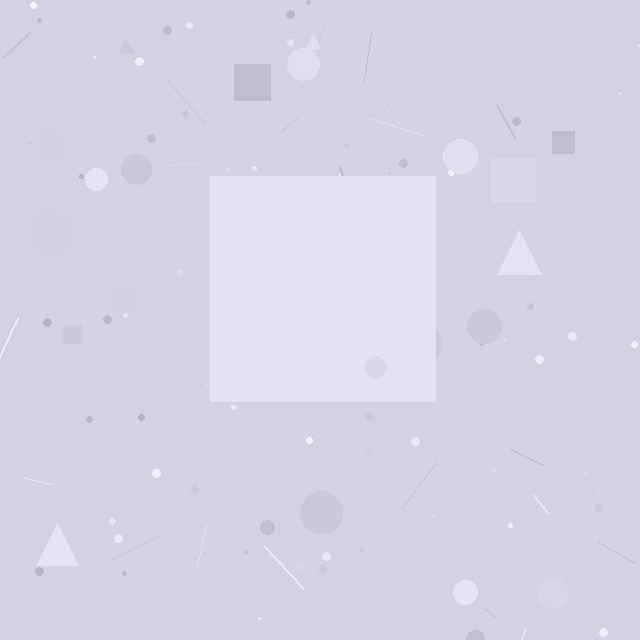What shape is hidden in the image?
A square is hidden in the image.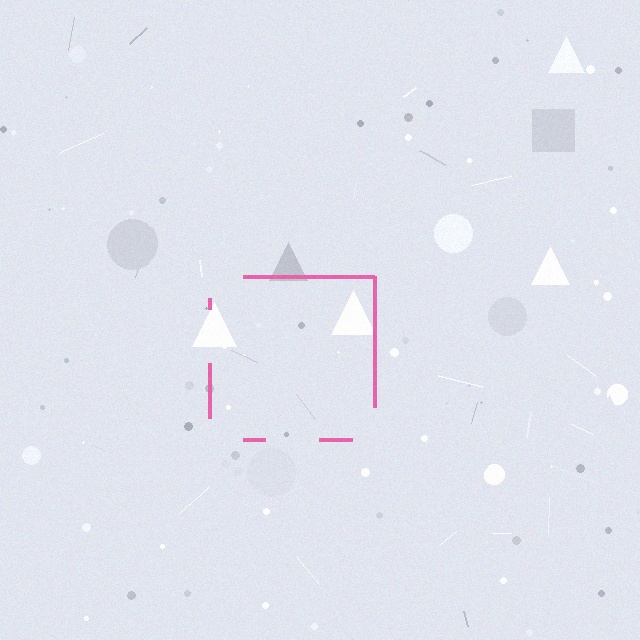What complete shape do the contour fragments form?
The contour fragments form a square.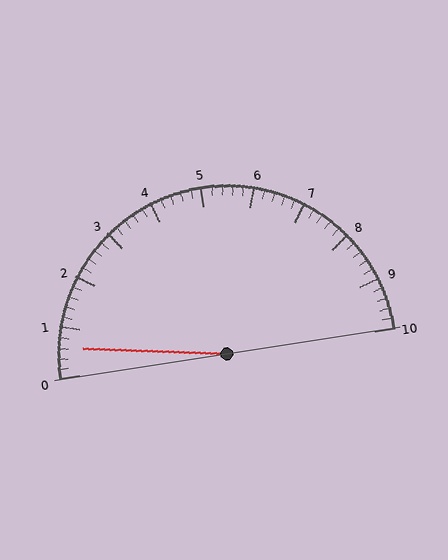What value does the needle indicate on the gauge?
The needle indicates approximately 0.6.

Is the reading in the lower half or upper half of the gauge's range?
The reading is in the lower half of the range (0 to 10).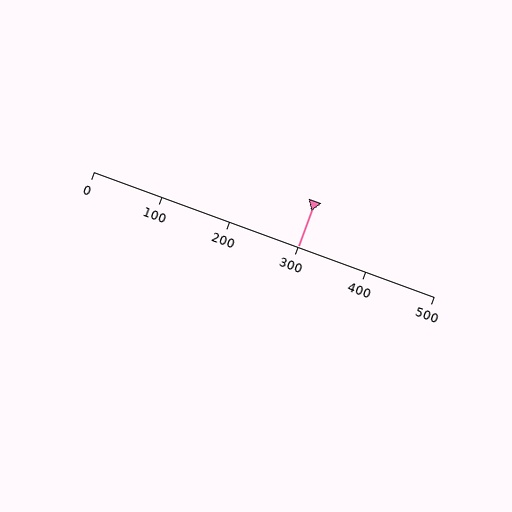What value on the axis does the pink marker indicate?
The marker indicates approximately 300.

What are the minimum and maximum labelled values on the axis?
The axis runs from 0 to 500.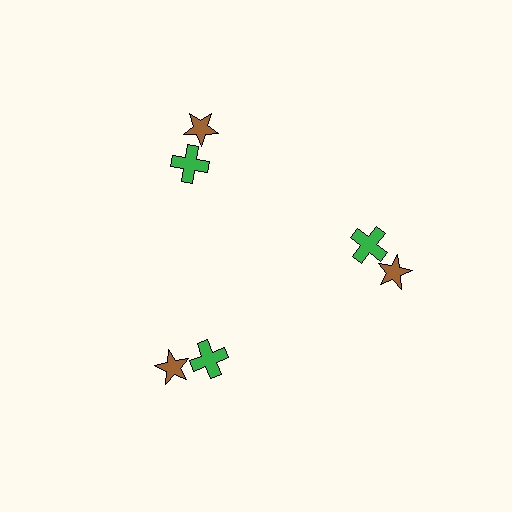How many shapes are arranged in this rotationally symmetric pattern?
There are 6 shapes, arranged in 3 groups of 2.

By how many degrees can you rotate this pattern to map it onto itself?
The pattern maps onto itself every 120 degrees of rotation.